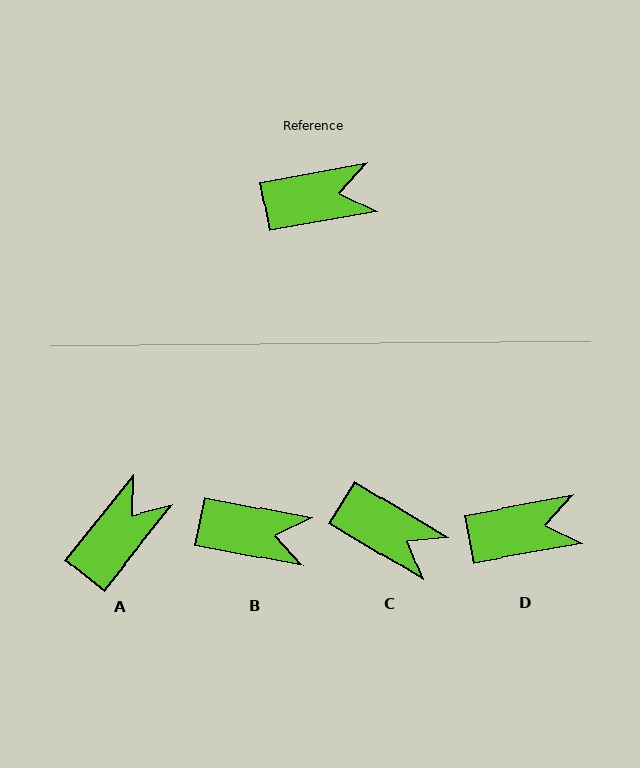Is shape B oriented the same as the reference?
No, it is off by about 21 degrees.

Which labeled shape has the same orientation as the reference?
D.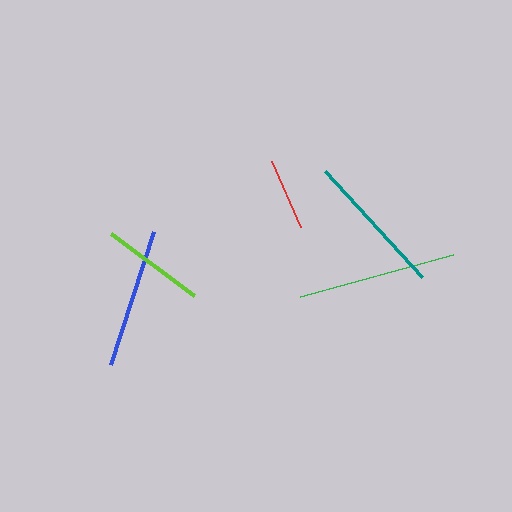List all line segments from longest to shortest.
From longest to shortest: green, teal, blue, lime, red.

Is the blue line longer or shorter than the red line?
The blue line is longer than the red line.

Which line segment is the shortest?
The red line is the shortest at approximately 71 pixels.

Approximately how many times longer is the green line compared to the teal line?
The green line is approximately 1.1 times the length of the teal line.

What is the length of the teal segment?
The teal segment is approximately 144 pixels long.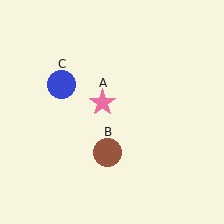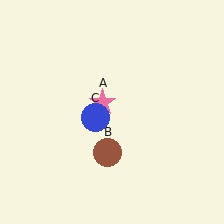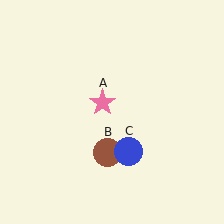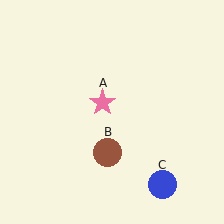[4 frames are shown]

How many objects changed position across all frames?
1 object changed position: blue circle (object C).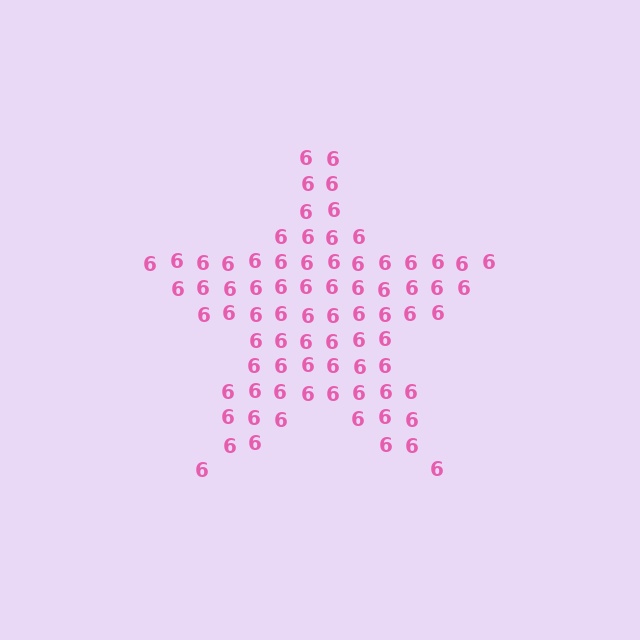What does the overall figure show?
The overall figure shows a star.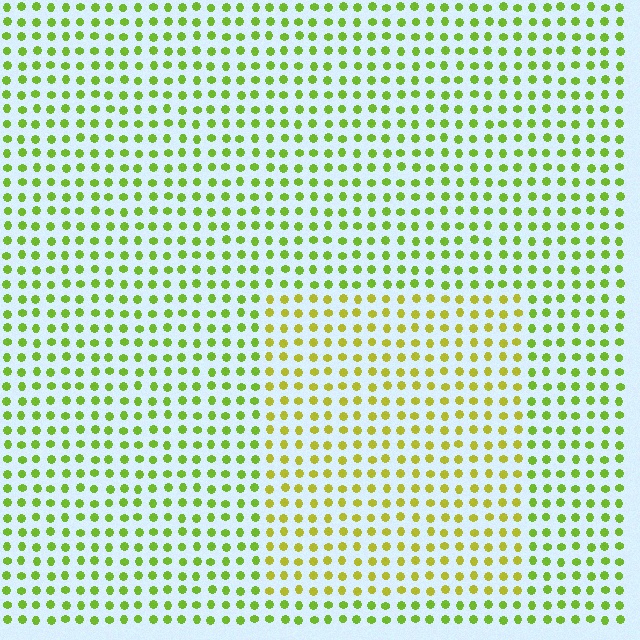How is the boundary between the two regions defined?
The boundary is defined purely by a slight shift in hue (about 28 degrees). Spacing, size, and orientation are identical on both sides.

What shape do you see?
I see a rectangle.